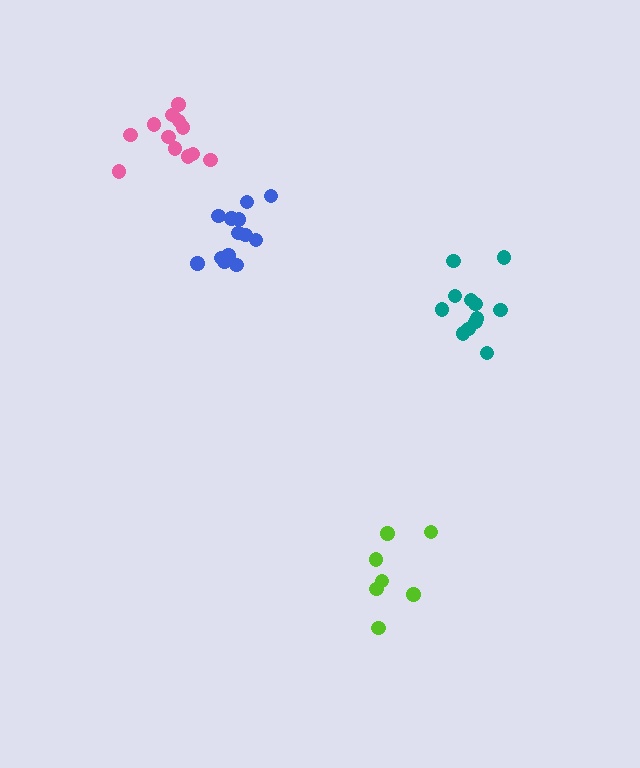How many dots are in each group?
Group 1: 13 dots, Group 2: 13 dots, Group 3: 7 dots, Group 4: 12 dots (45 total).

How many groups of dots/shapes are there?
There are 4 groups.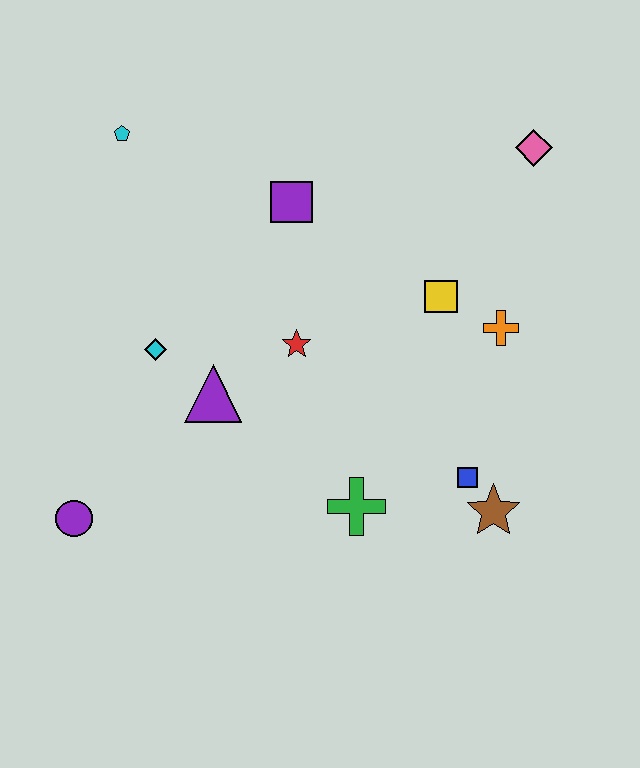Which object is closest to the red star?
The purple triangle is closest to the red star.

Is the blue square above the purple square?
No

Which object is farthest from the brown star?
The cyan pentagon is farthest from the brown star.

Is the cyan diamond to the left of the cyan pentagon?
No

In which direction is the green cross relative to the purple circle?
The green cross is to the right of the purple circle.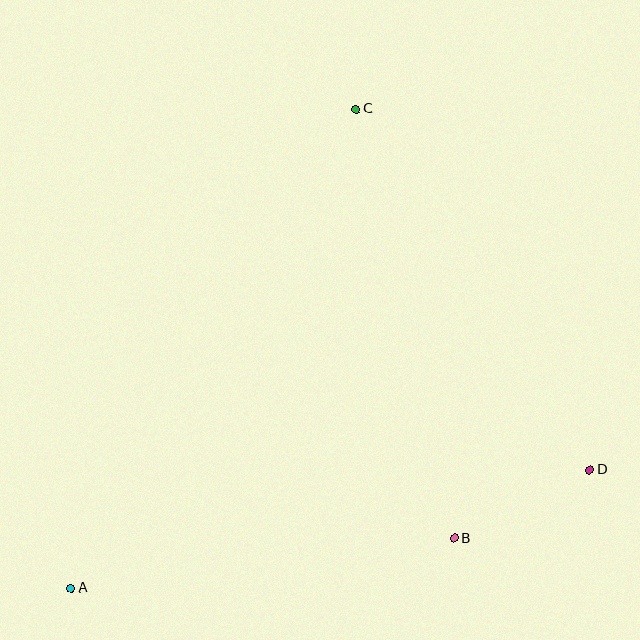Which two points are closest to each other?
Points B and D are closest to each other.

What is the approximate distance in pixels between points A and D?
The distance between A and D is approximately 532 pixels.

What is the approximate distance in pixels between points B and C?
The distance between B and C is approximately 440 pixels.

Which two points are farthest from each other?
Points A and C are farthest from each other.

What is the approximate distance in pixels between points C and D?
The distance between C and D is approximately 430 pixels.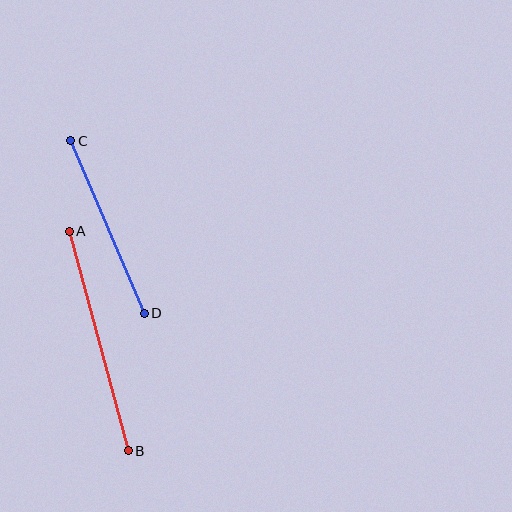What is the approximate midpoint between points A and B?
The midpoint is at approximately (99, 341) pixels.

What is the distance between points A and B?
The distance is approximately 228 pixels.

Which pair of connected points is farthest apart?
Points A and B are farthest apart.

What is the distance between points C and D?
The distance is approximately 188 pixels.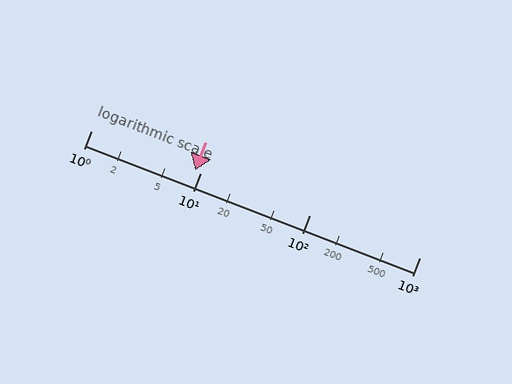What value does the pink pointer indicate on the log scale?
The pointer indicates approximately 8.9.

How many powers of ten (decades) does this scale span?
The scale spans 3 decades, from 1 to 1000.